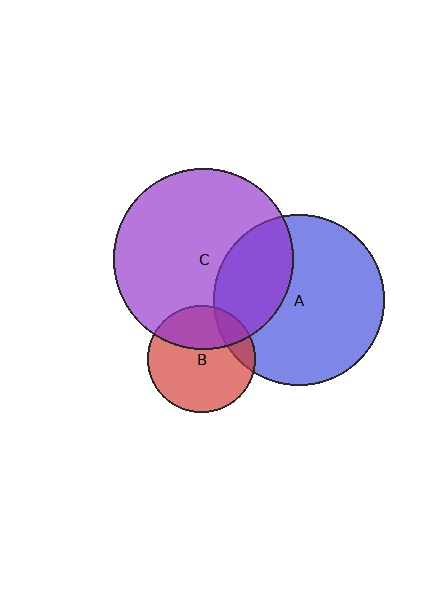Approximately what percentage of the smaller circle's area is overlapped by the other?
Approximately 35%.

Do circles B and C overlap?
Yes.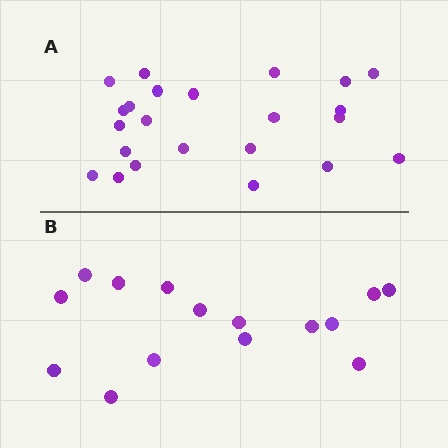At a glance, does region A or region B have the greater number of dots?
Region A (the top region) has more dots.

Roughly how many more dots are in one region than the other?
Region A has roughly 8 or so more dots than region B.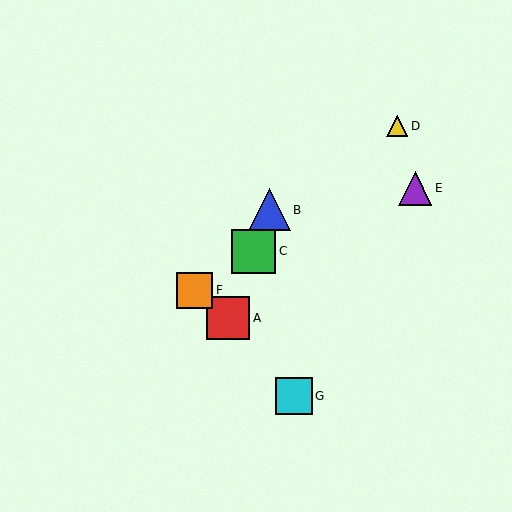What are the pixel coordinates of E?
Object E is at (415, 188).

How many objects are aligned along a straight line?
3 objects (A, B, C) are aligned along a straight line.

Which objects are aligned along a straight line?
Objects A, B, C are aligned along a straight line.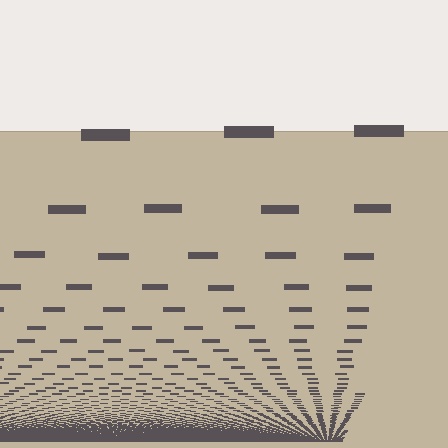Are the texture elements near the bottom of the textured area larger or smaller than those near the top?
Smaller. The gradient is inverted — elements near the bottom are smaller and denser.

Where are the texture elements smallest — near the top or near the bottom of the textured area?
Near the bottom.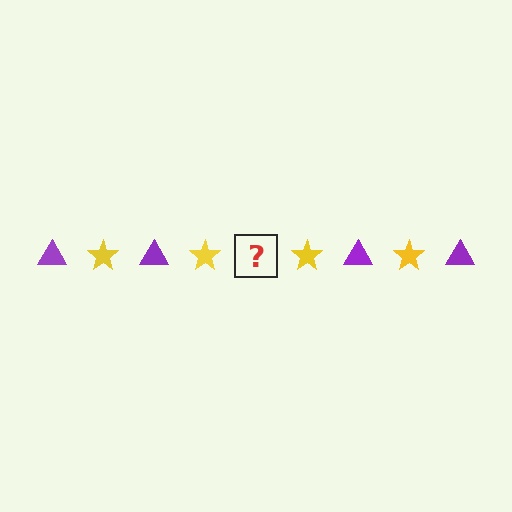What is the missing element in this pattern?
The missing element is a purple triangle.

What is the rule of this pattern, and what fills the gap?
The rule is that the pattern alternates between purple triangle and yellow star. The gap should be filled with a purple triangle.